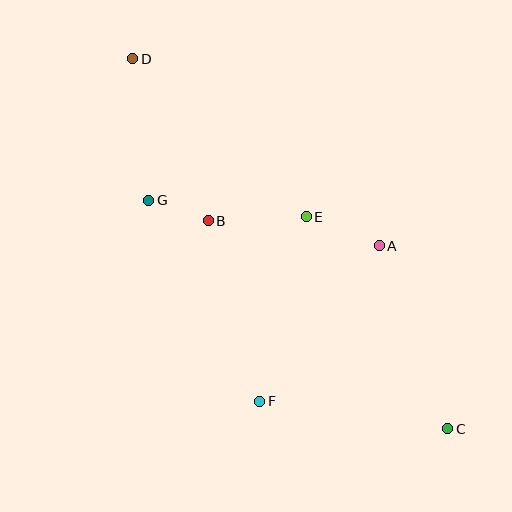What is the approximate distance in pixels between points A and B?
The distance between A and B is approximately 173 pixels.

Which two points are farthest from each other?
Points C and D are farthest from each other.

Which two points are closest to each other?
Points B and G are closest to each other.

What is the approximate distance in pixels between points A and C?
The distance between A and C is approximately 195 pixels.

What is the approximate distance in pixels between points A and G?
The distance between A and G is approximately 235 pixels.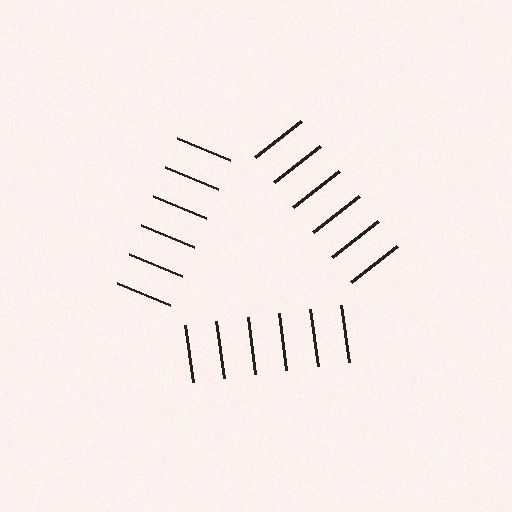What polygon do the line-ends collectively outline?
An illusory triangle — the line segments terminate on its edges but no continuous stroke is drawn.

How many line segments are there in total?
18 — 6 along each of the 3 edges.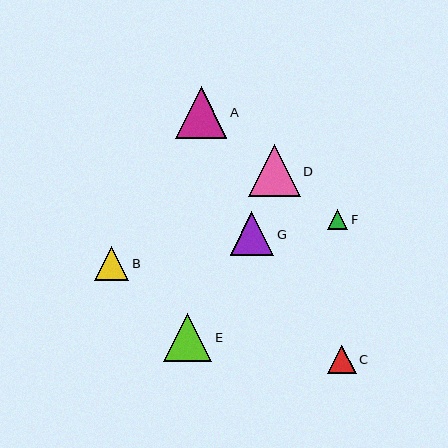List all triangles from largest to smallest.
From largest to smallest: A, D, E, G, B, C, F.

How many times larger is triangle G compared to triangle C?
Triangle G is approximately 1.5 times the size of triangle C.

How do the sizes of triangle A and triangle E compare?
Triangle A and triangle E are approximately the same size.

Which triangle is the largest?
Triangle A is the largest with a size of approximately 52 pixels.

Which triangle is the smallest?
Triangle F is the smallest with a size of approximately 20 pixels.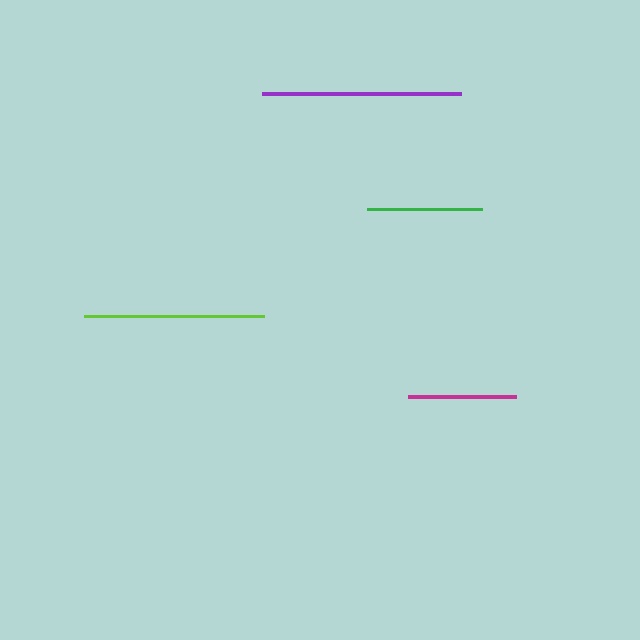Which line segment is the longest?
The purple line is the longest at approximately 199 pixels.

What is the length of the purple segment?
The purple segment is approximately 199 pixels long.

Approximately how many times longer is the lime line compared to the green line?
The lime line is approximately 1.6 times the length of the green line.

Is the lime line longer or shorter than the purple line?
The purple line is longer than the lime line.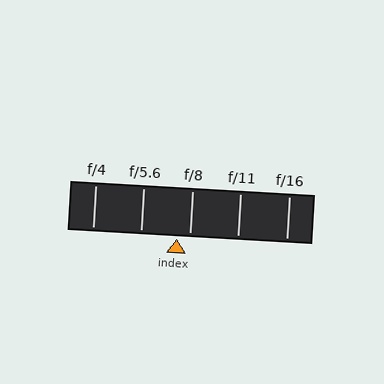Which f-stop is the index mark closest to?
The index mark is closest to f/8.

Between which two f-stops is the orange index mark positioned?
The index mark is between f/5.6 and f/8.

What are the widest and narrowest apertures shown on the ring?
The widest aperture shown is f/4 and the narrowest is f/16.